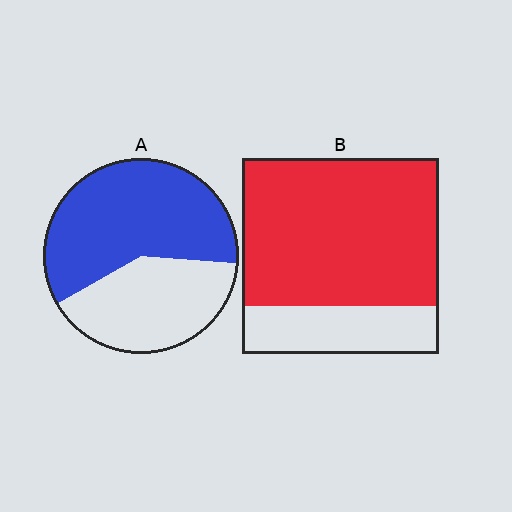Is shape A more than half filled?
Yes.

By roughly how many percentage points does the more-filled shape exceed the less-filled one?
By roughly 15 percentage points (B over A).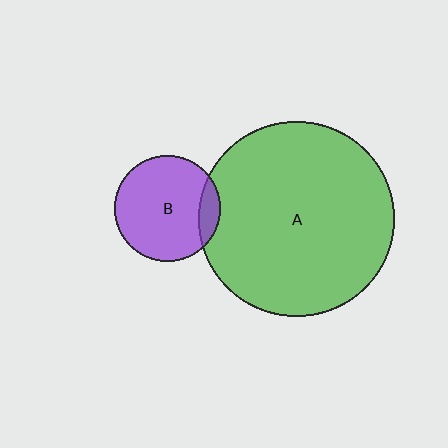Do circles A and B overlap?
Yes.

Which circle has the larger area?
Circle A (green).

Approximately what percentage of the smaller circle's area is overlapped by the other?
Approximately 10%.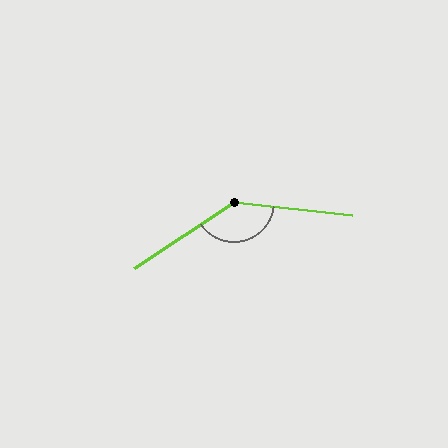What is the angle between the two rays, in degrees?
Approximately 140 degrees.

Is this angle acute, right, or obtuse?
It is obtuse.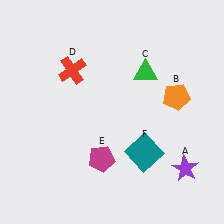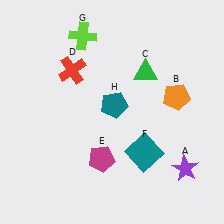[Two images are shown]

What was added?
A lime cross (G), a teal pentagon (H) were added in Image 2.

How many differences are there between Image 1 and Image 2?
There are 2 differences between the two images.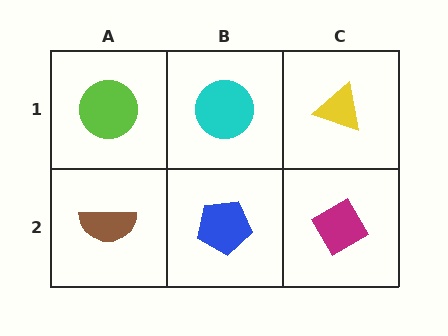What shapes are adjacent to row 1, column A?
A brown semicircle (row 2, column A), a cyan circle (row 1, column B).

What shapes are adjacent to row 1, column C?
A magenta diamond (row 2, column C), a cyan circle (row 1, column B).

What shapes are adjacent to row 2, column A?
A lime circle (row 1, column A), a blue pentagon (row 2, column B).